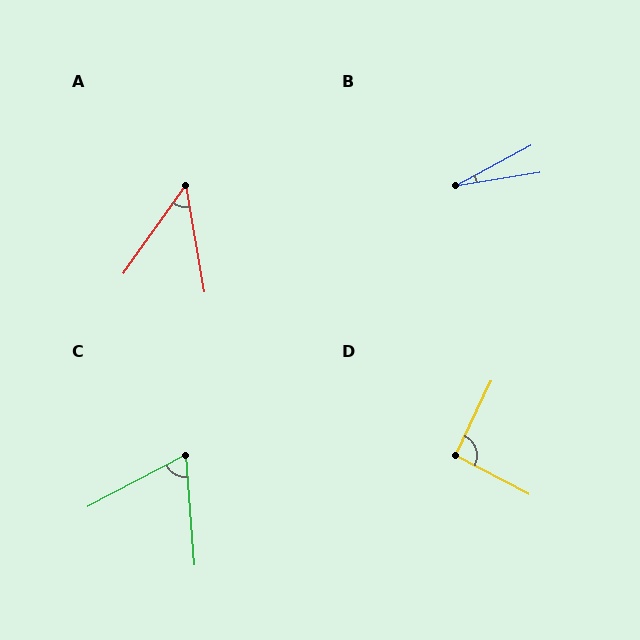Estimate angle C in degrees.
Approximately 67 degrees.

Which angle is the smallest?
B, at approximately 19 degrees.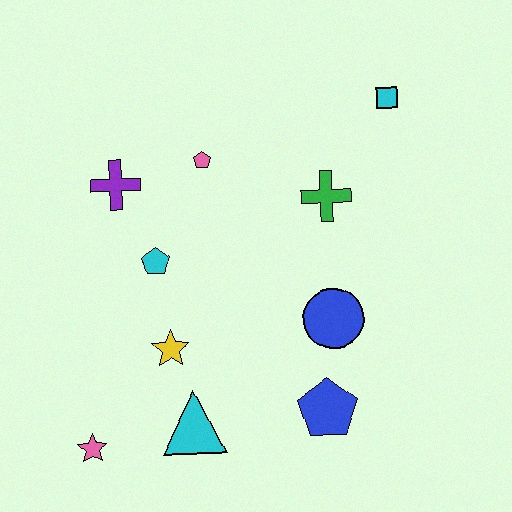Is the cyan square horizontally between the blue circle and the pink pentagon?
No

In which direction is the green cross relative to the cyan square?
The green cross is below the cyan square.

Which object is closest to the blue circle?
The blue pentagon is closest to the blue circle.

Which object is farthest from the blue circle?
The pink star is farthest from the blue circle.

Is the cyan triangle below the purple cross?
Yes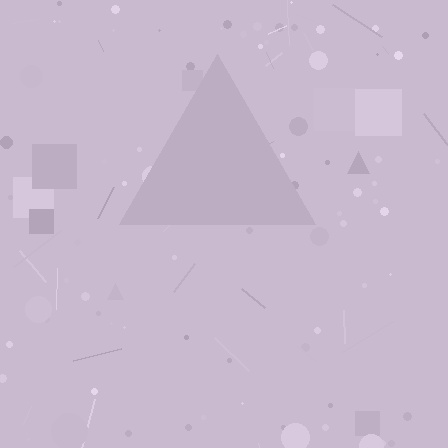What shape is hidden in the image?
A triangle is hidden in the image.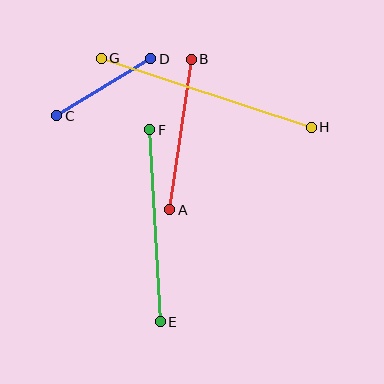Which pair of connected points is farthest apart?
Points G and H are farthest apart.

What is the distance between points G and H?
The distance is approximately 221 pixels.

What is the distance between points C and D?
The distance is approximately 110 pixels.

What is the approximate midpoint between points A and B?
The midpoint is at approximately (181, 134) pixels.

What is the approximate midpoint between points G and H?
The midpoint is at approximately (206, 93) pixels.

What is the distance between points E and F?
The distance is approximately 193 pixels.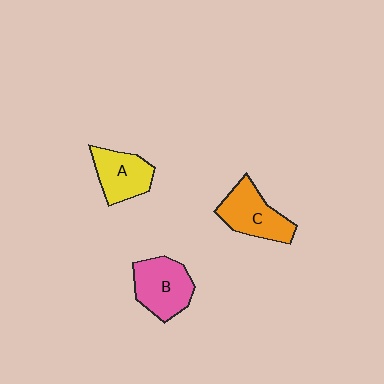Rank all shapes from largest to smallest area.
From largest to smallest: B (pink), C (orange), A (yellow).